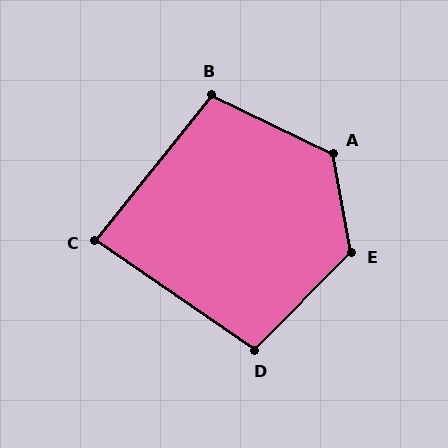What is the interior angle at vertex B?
Approximately 103 degrees (obtuse).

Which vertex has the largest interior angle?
A, at approximately 126 degrees.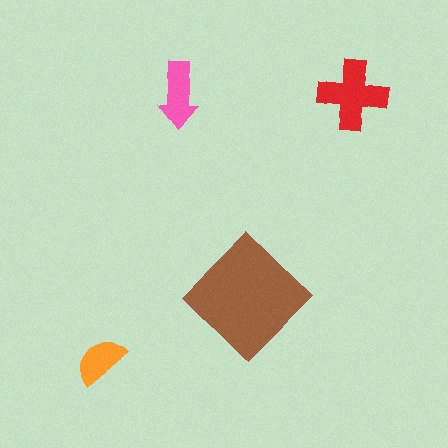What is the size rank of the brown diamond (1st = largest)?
1st.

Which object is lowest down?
The orange semicircle is bottommost.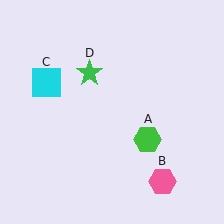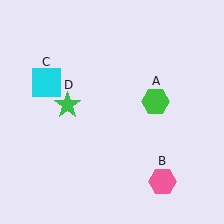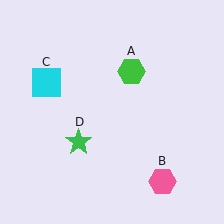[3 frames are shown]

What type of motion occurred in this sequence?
The green hexagon (object A), green star (object D) rotated counterclockwise around the center of the scene.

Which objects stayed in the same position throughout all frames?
Pink hexagon (object B) and cyan square (object C) remained stationary.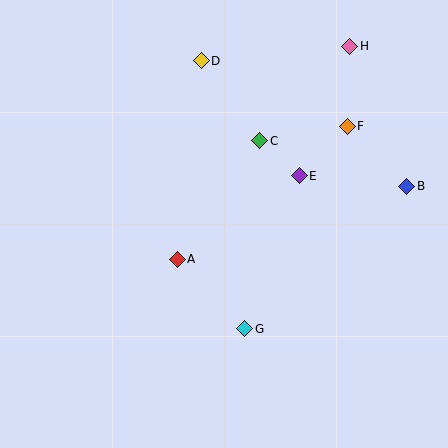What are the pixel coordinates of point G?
Point G is at (245, 329).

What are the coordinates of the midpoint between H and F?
The midpoint between H and F is at (348, 86).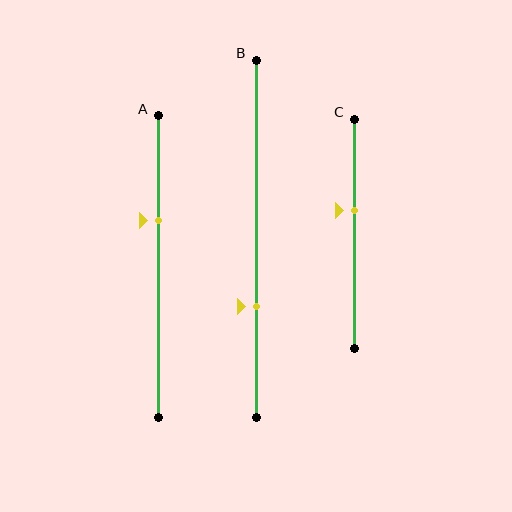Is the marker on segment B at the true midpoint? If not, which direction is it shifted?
No, the marker on segment B is shifted downward by about 19% of the segment length.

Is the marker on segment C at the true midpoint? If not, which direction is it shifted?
No, the marker on segment C is shifted upward by about 10% of the segment length.